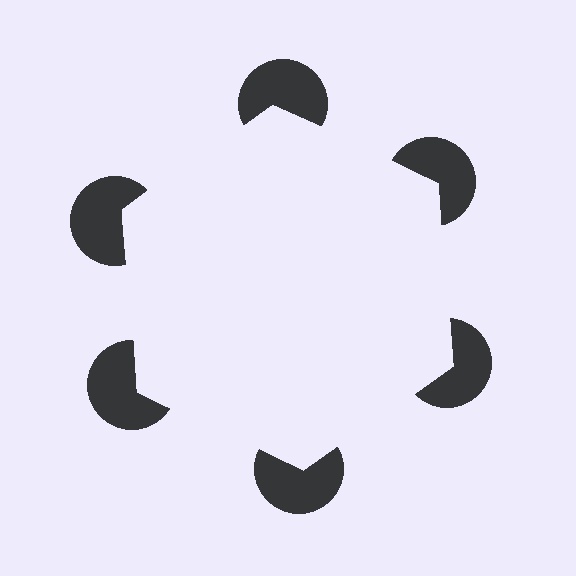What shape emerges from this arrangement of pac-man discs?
An illusory hexagon — its edges are inferred from the aligned wedge cuts in the pac-man discs, not physically drawn.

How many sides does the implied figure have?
6 sides.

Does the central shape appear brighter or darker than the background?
It typically appears slightly brighter than the background, even though no actual brightness change is drawn.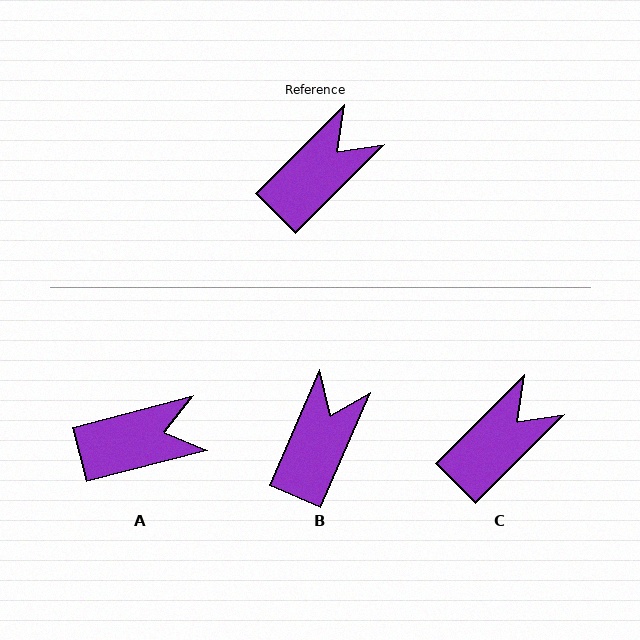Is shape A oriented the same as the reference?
No, it is off by about 31 degrees.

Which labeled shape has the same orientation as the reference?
C.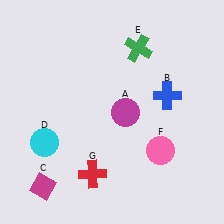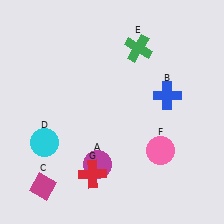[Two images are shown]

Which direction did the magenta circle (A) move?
The magenta circle (A) moved down.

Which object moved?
The magenta circle (A) moved down.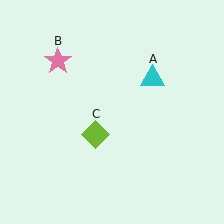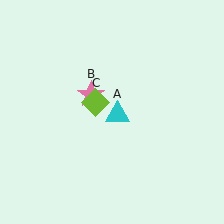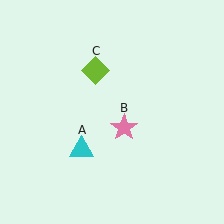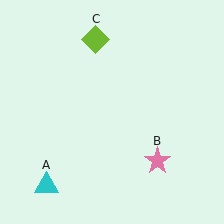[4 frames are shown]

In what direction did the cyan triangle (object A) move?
The cyan triangle (object A) moved down and to the left.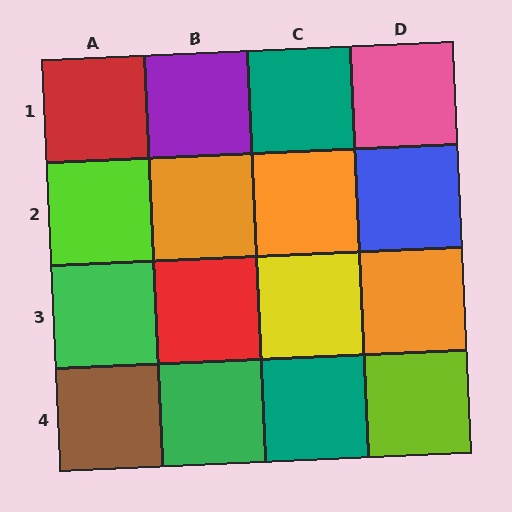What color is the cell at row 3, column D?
Orange.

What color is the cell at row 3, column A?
Green.